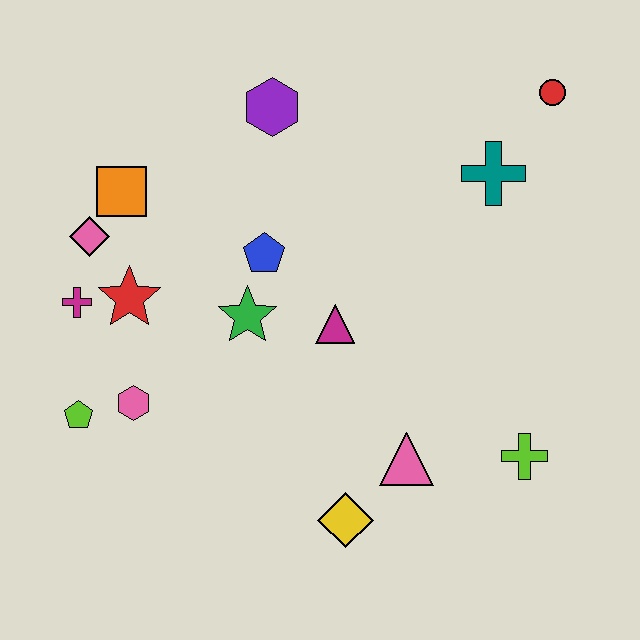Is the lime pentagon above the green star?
No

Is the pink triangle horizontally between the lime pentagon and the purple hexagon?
No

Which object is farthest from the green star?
The red circle is farthest from the green star.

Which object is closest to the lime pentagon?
The pink hexagon is closest to the lime pentagon.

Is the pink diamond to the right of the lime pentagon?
Yes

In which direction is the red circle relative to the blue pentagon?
The red circle is to the right of the blue pentagon.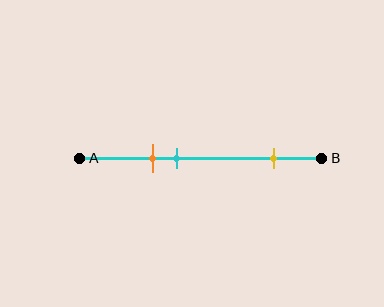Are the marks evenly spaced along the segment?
No, the marks are not evenly spaced.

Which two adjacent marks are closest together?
The orange and cyan marks are the closest adjacent pair.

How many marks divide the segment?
There are 3 marks dividing the segment.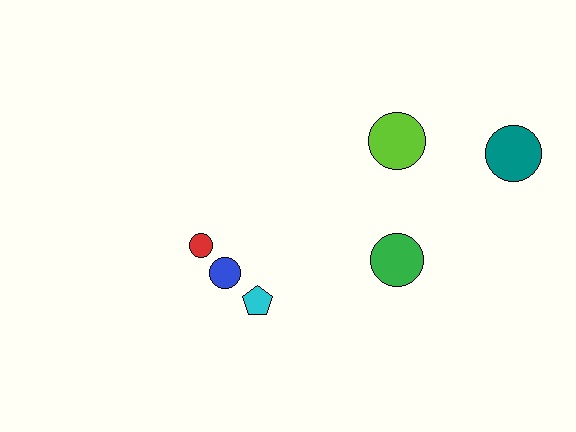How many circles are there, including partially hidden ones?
There are 5 circles.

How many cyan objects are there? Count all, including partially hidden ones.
There is 1 cyan object.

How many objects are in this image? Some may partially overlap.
There are 6 objects.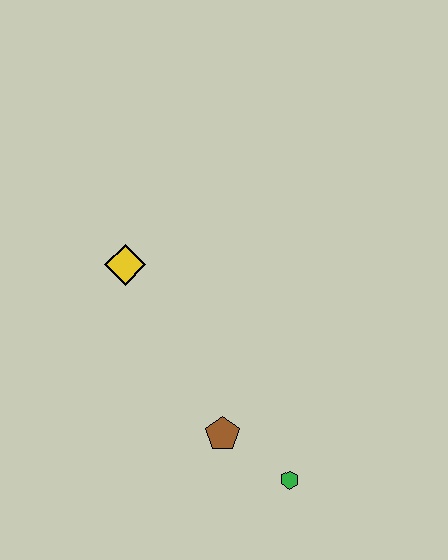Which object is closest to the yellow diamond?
The brown pentagon is closest to the yellow diamond.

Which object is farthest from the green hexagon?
The yellow diamond is farthest from the green hexagon.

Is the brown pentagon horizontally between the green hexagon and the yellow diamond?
Yes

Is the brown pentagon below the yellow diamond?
Yes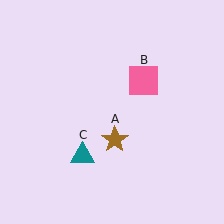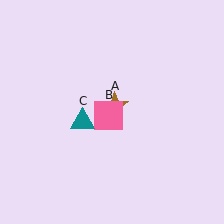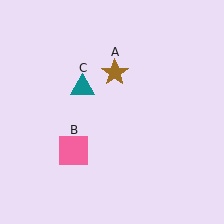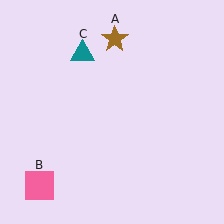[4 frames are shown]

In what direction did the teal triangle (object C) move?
The teal triangle (object C) moved up.